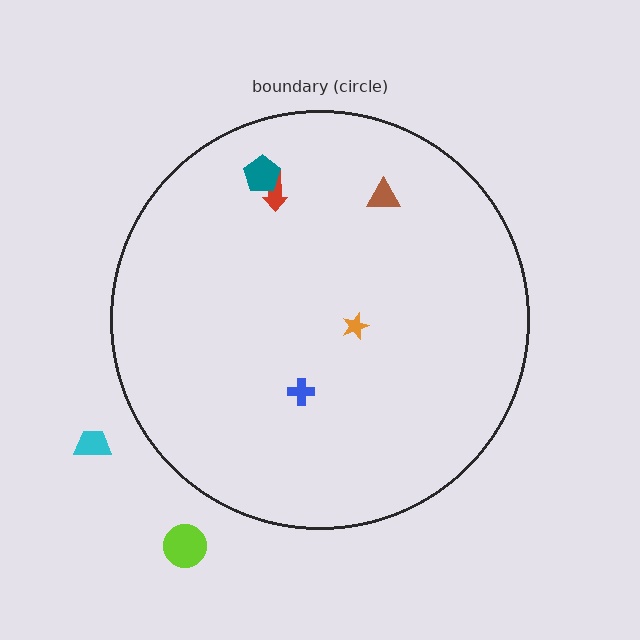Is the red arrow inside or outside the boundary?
Inside.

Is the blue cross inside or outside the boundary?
Inside.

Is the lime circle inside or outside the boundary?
Outside.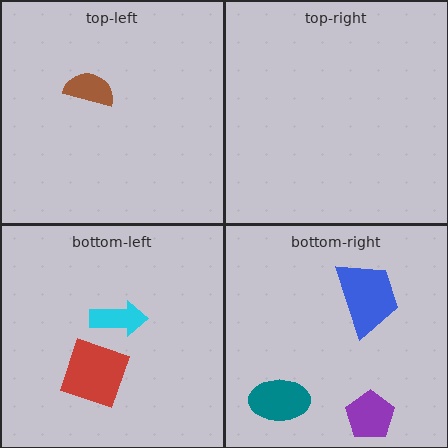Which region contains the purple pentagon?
The bottom-right region.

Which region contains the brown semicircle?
The top-left region.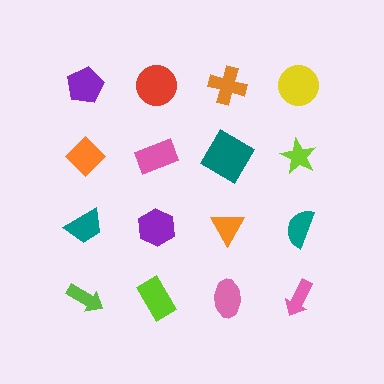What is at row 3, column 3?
An orange triangle.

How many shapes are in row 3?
4 shapes.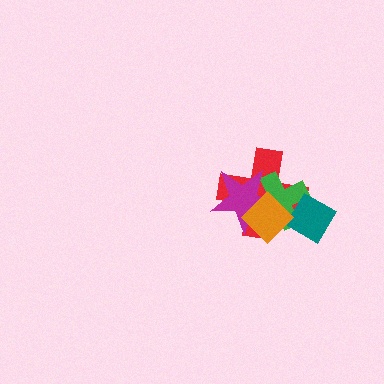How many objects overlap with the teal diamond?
3 objects overlap with the teal diamond.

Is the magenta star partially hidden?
Yes, it is partially covered by another shape.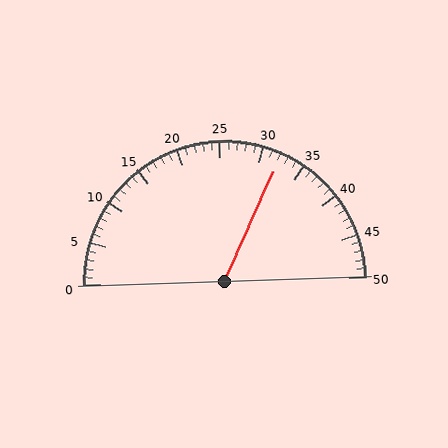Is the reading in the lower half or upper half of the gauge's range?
The reading is in the upper half of the range (0 to 50).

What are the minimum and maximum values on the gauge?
The gauge ranges from 0 to 50.